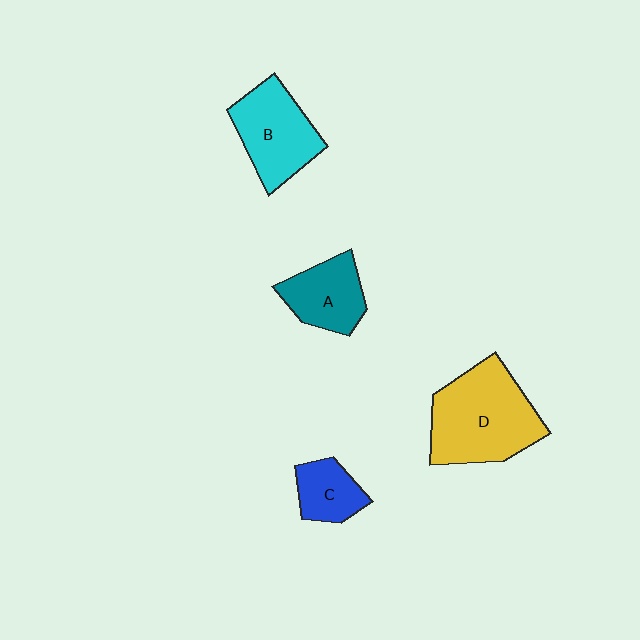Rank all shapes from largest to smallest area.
From largest to smallest: D (yellow), B (cyan), A (teal), C (blue).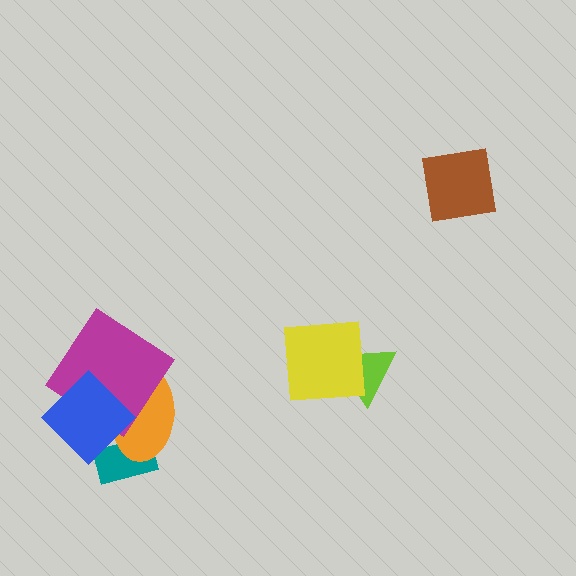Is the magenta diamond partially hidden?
Yes, it is partially covered by another shape.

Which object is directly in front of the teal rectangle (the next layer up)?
The orange ellipse is directly in front of the teal rectangle.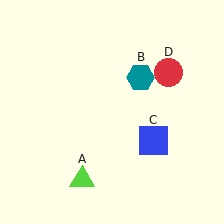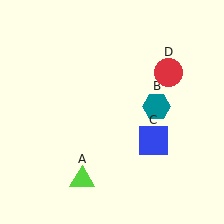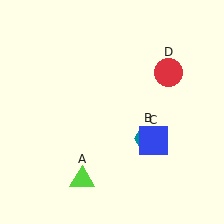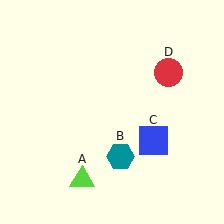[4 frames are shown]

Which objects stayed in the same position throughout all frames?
Lime triangle (object A) and blue square (object C) and red circle (object D) remained stationary.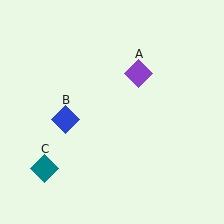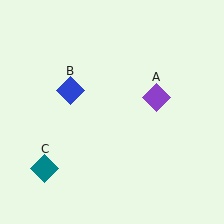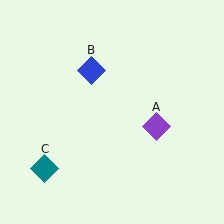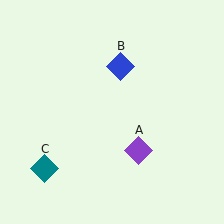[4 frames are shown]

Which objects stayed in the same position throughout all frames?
Teal diamond (object C) remained stationary.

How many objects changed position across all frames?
2 objects changed position: purple diamond (object A), blue diamond (object B).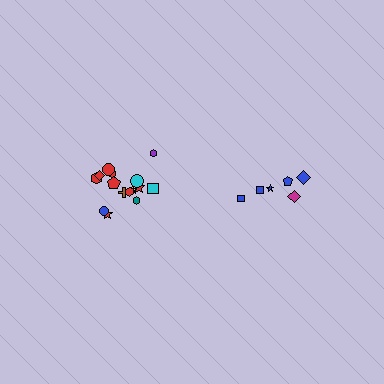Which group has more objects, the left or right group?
The left group.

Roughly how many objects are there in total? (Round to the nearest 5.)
Roughly 20 objects in total.